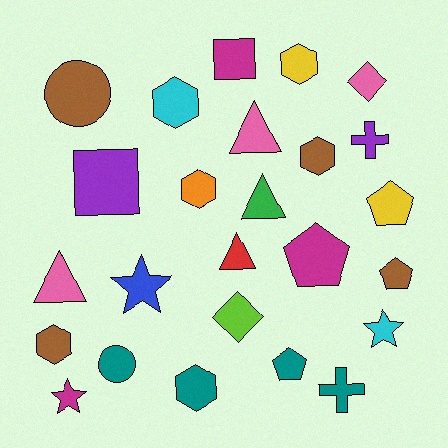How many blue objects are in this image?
There is 1 blue object.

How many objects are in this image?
There are 25 objects.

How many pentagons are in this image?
There are 4 pentagons.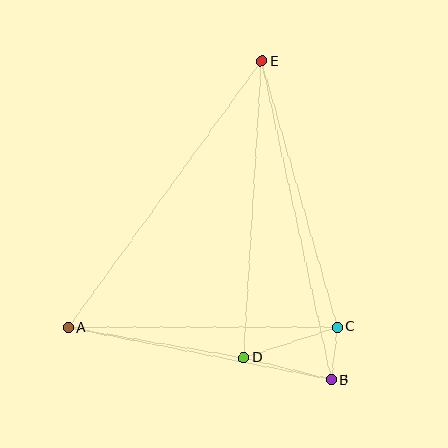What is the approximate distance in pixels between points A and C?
The distance between A and C is approximately 269 pixels.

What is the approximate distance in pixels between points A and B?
The distance between A and B is approximately 268 pixels.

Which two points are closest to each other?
Points B and C are closest to each other.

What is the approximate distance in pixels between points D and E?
The distance between D and E is approximately 297 pixels.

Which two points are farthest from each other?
Points A and E are farthest from each other.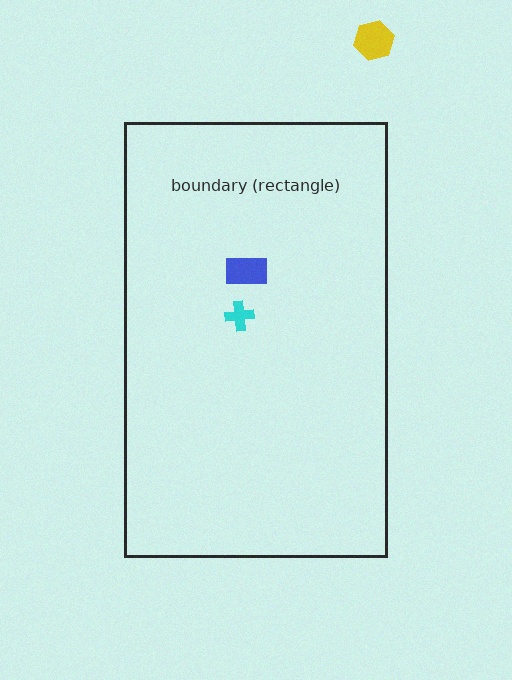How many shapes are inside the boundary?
2 inside, 1 outside.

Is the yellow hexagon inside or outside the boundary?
Outside.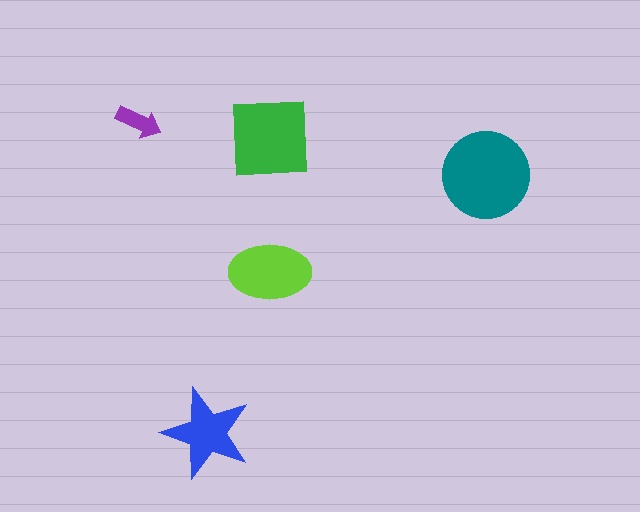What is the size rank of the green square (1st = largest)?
2nd.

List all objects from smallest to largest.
The purple arrow, the blue star, the lime ellipse, the green square, the teal circle.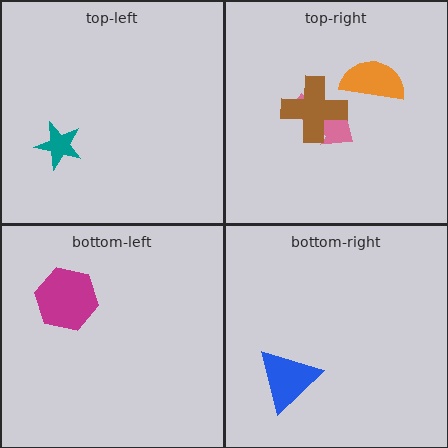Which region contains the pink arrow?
The top-right region.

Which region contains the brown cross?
The top-right region.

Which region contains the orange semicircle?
The top-right region.